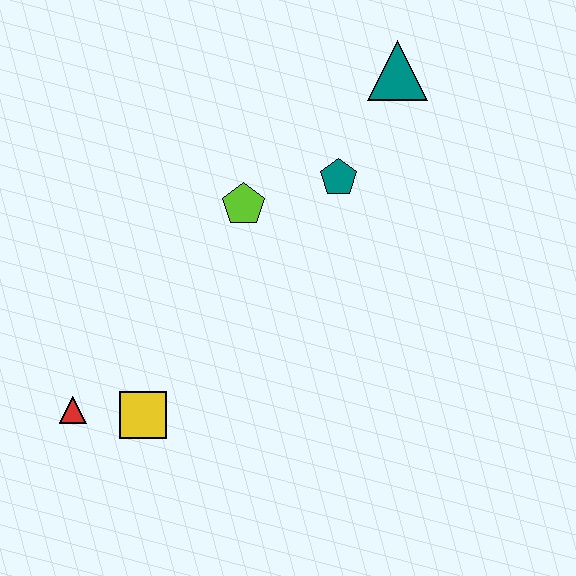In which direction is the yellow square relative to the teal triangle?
The yellow square is below the teal triangle.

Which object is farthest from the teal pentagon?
The red triangle is farthest from the teal pentagon.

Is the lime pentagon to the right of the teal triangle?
No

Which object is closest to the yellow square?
The red triangle is closest to the yellow square.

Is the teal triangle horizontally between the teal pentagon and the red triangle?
No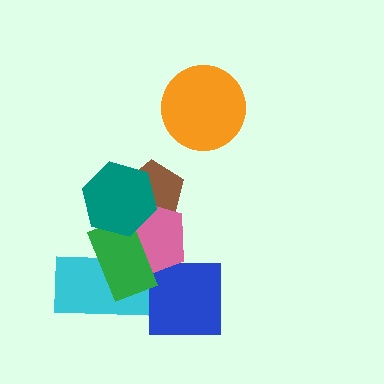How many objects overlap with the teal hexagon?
3 objects overlap with the teal hexagon.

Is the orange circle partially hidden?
No, no other shape covers it.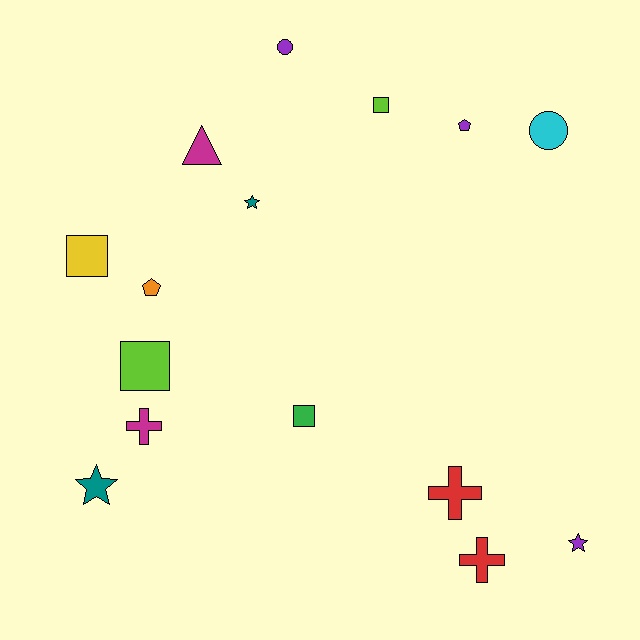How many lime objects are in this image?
There are 2 lime objects.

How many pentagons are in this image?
There are 2 pentagons.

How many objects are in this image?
There are 15 objects.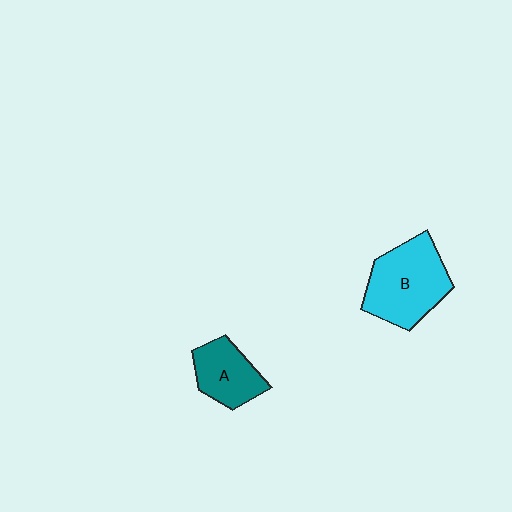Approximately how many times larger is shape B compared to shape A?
Approximately 1.6 times.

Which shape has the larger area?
Shape B (cyan).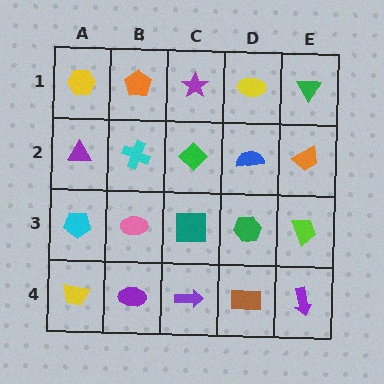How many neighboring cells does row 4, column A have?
2.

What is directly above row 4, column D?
A green hexagon.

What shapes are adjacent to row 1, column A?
A purple triangle (row 2, column A), an orange pentagon (row 1, column B).